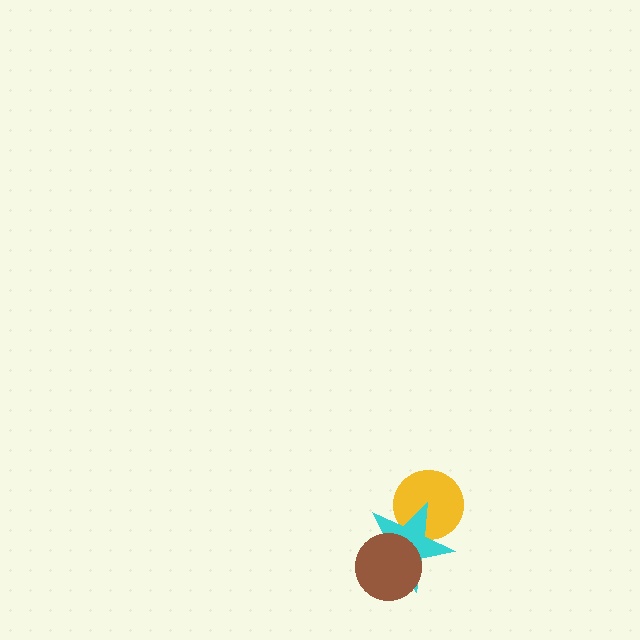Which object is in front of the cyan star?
The brown circle is in front of the cyan star.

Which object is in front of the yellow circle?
The cyan star is in front of the yellow circle.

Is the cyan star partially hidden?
Yes, it is partially covered by another shape.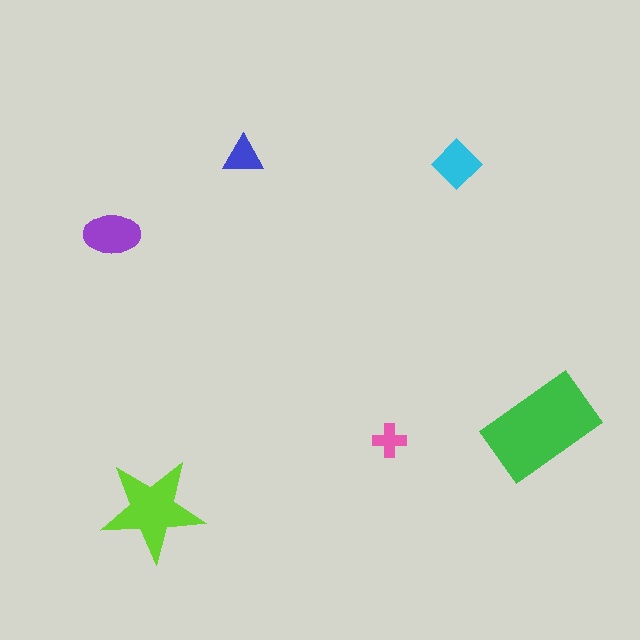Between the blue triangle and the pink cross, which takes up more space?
The blue triangle.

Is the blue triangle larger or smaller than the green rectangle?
Smaller.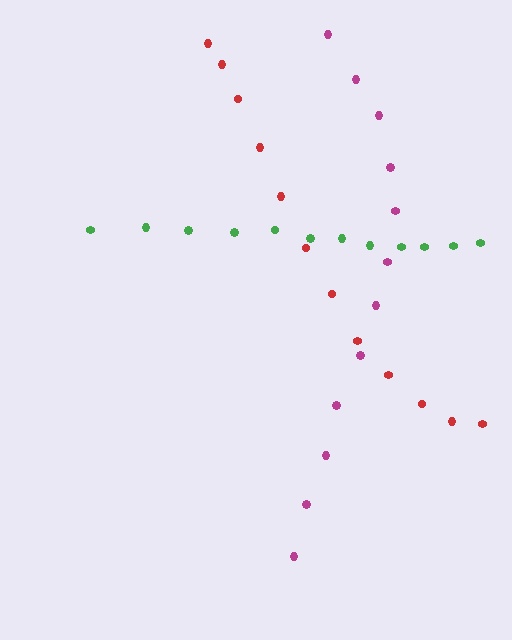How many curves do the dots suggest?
There are 3 distinct paths.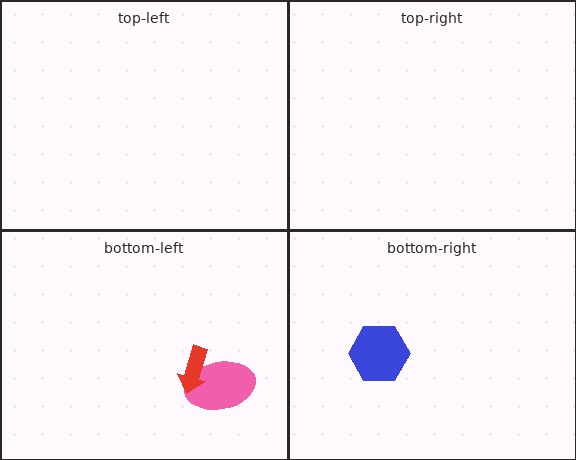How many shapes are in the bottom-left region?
2.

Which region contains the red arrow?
The bottom-left region.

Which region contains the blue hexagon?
The bottom-right region.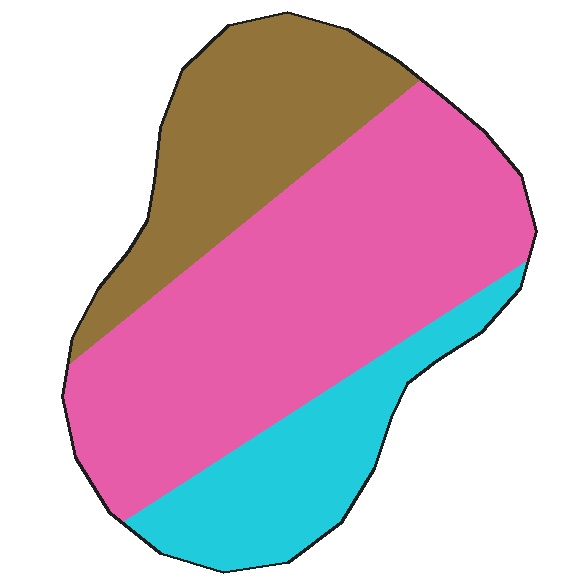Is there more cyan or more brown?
Brown.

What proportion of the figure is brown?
Brown covers 25% of the figure.